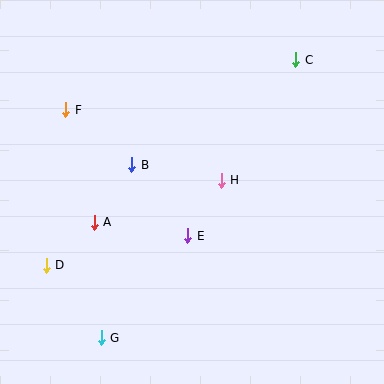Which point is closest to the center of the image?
Point H at (221, 180) is closest to the center.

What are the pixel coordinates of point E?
Point E is at (188, 236).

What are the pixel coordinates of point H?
Point H is at (221, 180).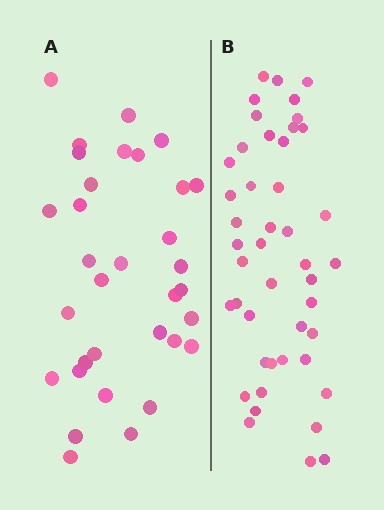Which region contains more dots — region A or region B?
Region B (the right region) has more dots.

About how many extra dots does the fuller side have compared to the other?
Region B has roughly 12 or so more dots than region A.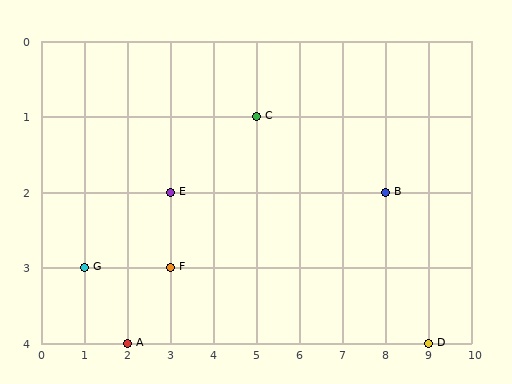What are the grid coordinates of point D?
Point D is at grid coordinates (9, 4).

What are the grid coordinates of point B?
Point B is at grid coordinates (8, 2).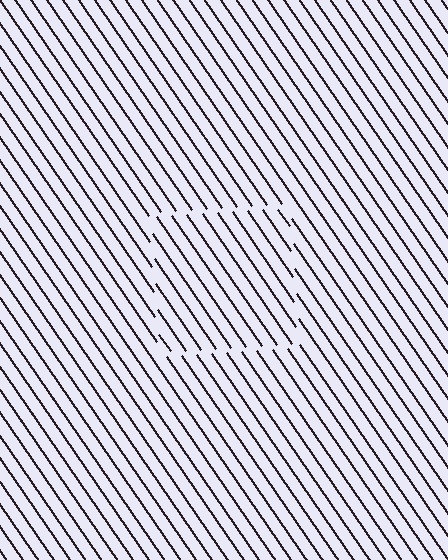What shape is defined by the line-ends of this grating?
An illusory square. The interior of the shape contains the same grating, shifted by half a period — the contour is defined by the phase discontinuity where line-ends from the inner and outer gratings abut.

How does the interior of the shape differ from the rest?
The interior of the shape contains the same grating, shifted by half a period — the contour is defined by the phase discontinuity where line-ends from the inner and outer gratings abut.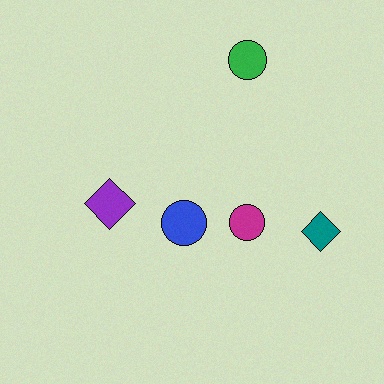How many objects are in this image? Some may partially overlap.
There are 5 objects.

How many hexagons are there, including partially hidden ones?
There are no hexagons.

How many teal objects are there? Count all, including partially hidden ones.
There is 1 teal object.